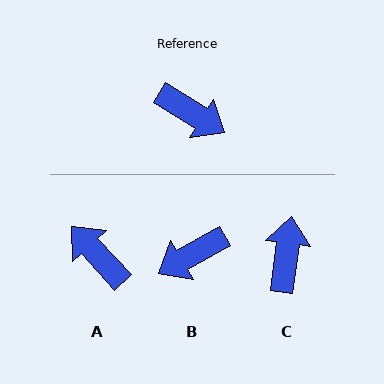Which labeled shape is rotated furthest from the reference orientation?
A, about 165 degrees away.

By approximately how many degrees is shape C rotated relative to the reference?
Approximately 114 degrees counter-clockwise.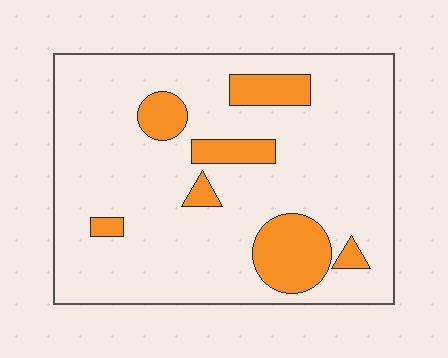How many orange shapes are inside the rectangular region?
7.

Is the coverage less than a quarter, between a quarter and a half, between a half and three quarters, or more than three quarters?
Less than a quarter.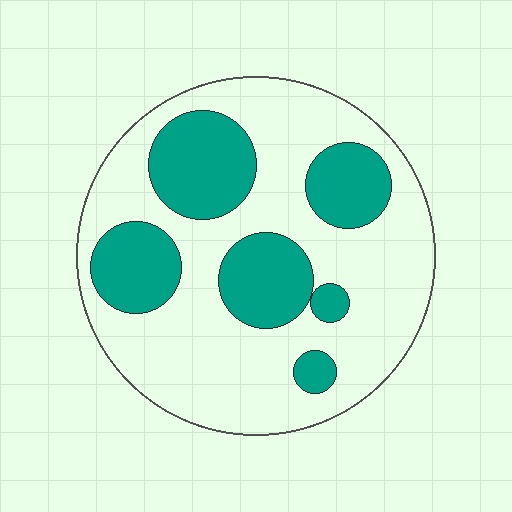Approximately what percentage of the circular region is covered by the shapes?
Approximately 30%.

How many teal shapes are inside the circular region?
6.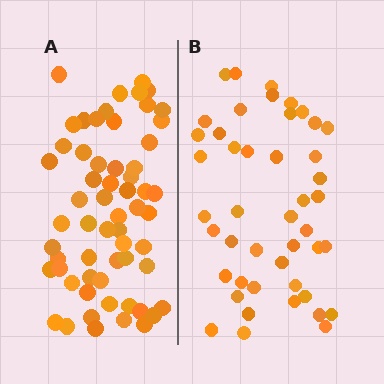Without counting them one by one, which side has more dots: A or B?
Region A (the left region) has more dots.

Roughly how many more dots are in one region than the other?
Region A has approximately 15 more dots than region B.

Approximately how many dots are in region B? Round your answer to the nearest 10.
About 40 dots. (The exact count is 45, which rounds to 40.)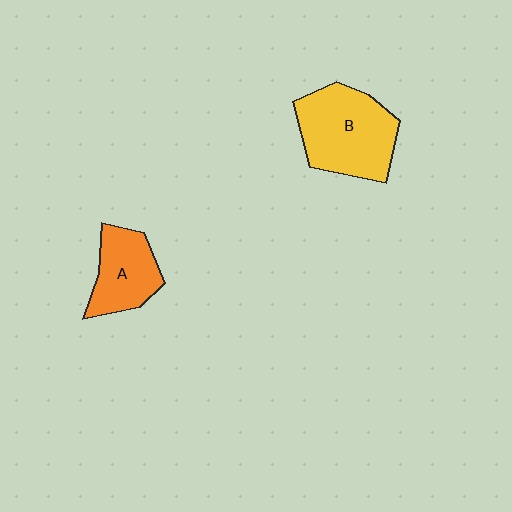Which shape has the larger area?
Shape B (yellow).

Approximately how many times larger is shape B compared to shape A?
Approximately 1.6 times.